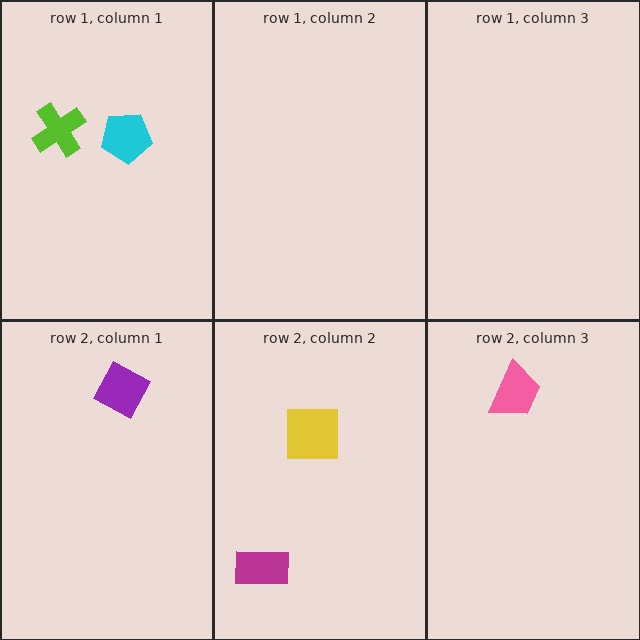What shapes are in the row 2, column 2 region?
The yellow square, the magenta rectangle.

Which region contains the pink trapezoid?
The row 2, column 3 region.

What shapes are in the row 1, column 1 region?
The lime cross, the cyan pentagon.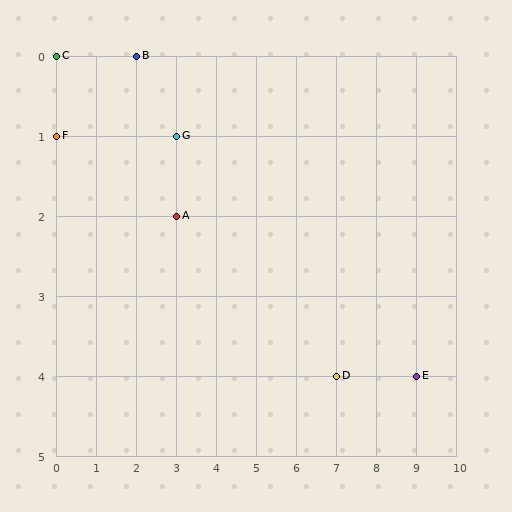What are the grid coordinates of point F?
Point F is at grid coordinates (0, 1).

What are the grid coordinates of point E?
Point E is at grid coordinates (9, 4).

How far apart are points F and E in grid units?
Points F and E are 9 columns and 3 rows apart (about 9.5 grid units diagonally).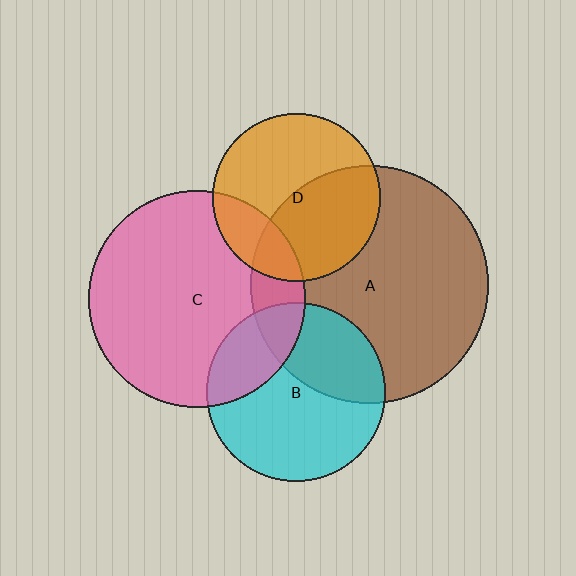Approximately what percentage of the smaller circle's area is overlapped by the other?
Approximately 20%.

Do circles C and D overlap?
Yes.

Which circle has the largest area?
Circle A (brown).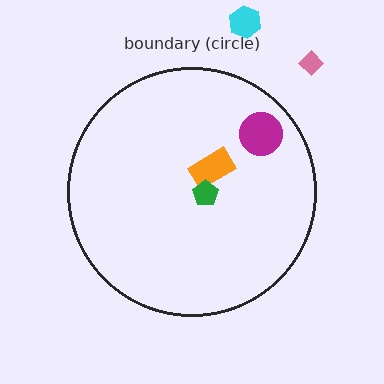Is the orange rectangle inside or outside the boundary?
Inside.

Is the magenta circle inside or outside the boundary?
Inside.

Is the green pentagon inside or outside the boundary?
Inside.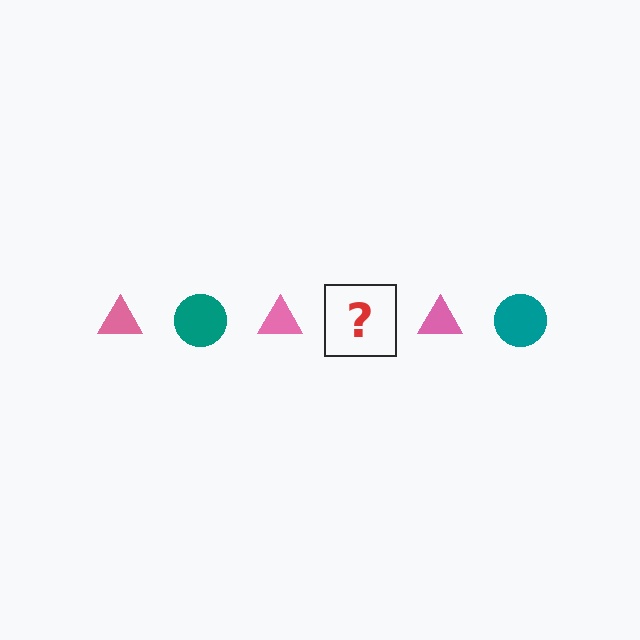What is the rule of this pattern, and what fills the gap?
The rule is that the pattern alternates between pink triangle and teal circle. The gap should be filled with a teal circle.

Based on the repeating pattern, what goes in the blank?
The blank should be a teal circle.